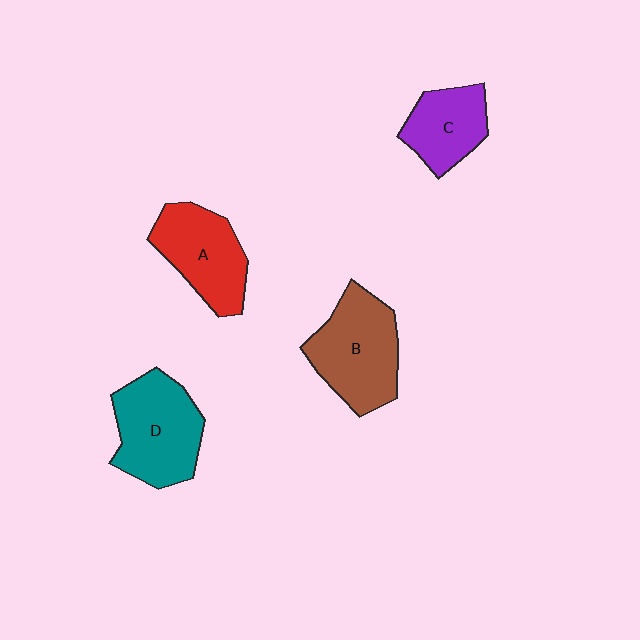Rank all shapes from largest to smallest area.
From largest to smallest: B (brown), D (teal), A (red), C (purple).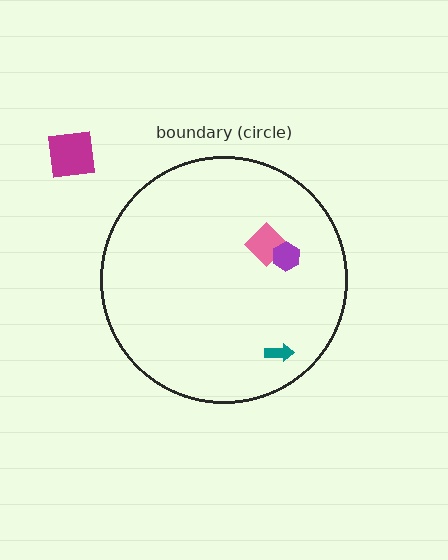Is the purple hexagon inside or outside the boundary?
Inside.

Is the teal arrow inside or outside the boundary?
Inside.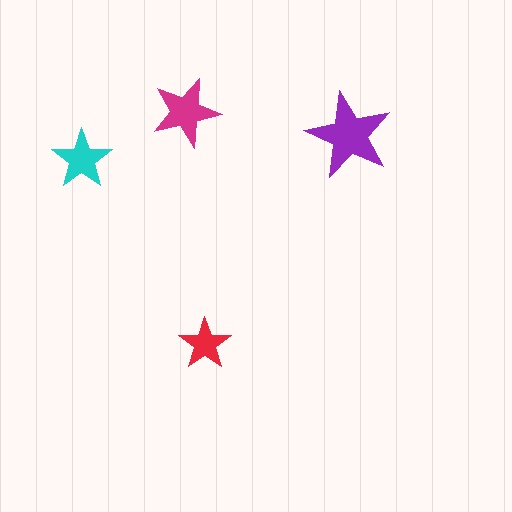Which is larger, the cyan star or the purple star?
The purple one.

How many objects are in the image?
There are 4 objects in the image.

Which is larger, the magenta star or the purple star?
The purple one.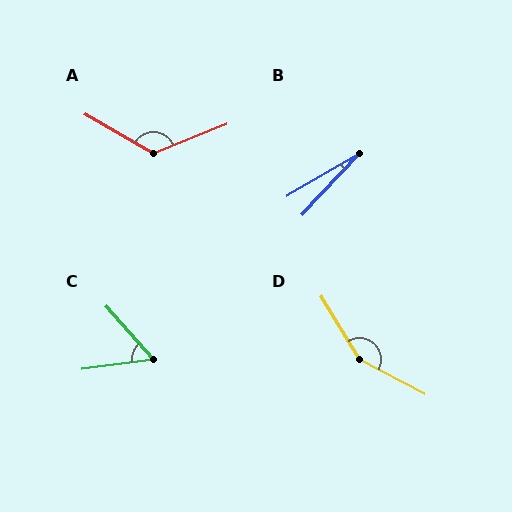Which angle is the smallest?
B, at approximately 16 degrees.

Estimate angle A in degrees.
Approximately 128 degrees.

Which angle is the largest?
D, at approximately 149 degrees.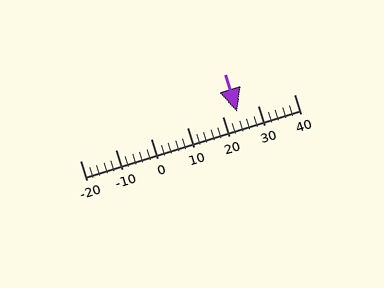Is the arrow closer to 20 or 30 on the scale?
The arrow is closer to 20.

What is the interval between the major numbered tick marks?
The major tick marks are spaced 10 units apart.